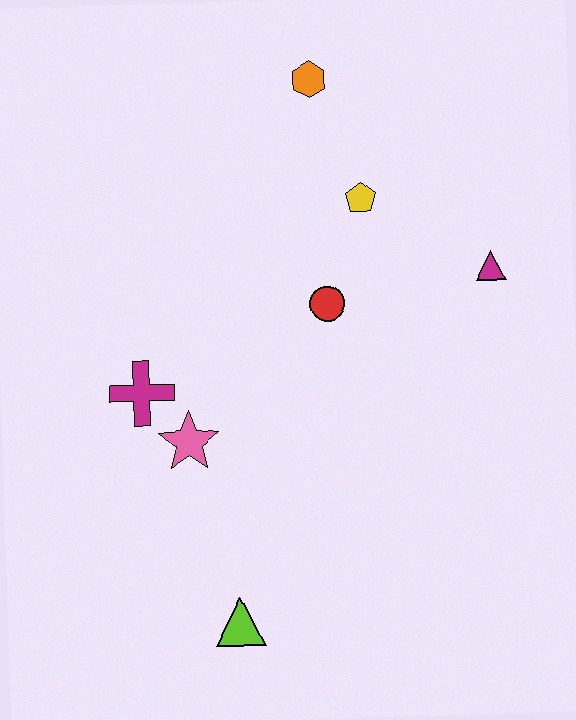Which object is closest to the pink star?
The magenta cross is closest to the pink star.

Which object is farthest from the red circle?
The lime triangle is farthest from the red circle.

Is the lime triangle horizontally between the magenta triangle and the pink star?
Yes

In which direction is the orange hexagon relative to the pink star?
The orange hexagon is above the pink star.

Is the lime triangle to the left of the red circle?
Yes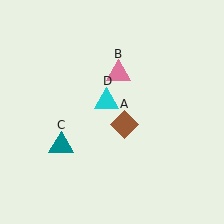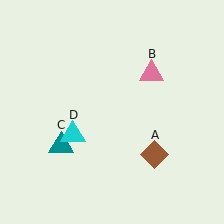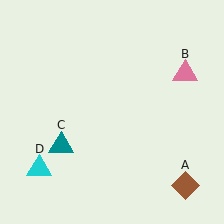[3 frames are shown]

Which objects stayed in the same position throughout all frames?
Teal triangle (object C) remained stationary.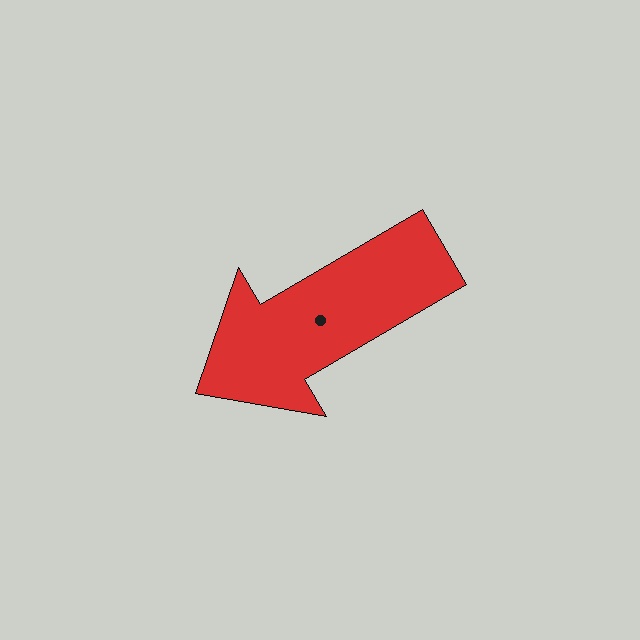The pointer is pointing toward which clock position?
Roughly 8 o'clock.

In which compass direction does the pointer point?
Southwest.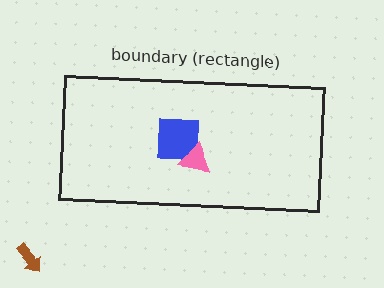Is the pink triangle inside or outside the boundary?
Inside.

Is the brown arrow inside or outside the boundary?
Outside.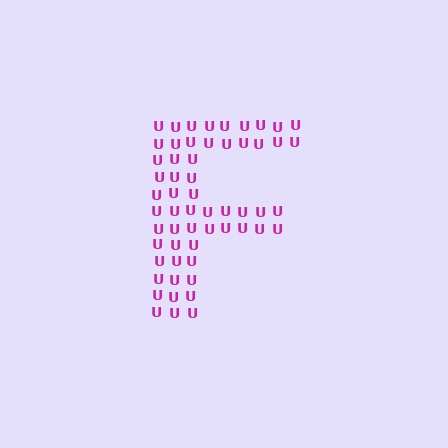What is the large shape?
The large shape is the letter F.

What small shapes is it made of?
It is made of small letter U's.